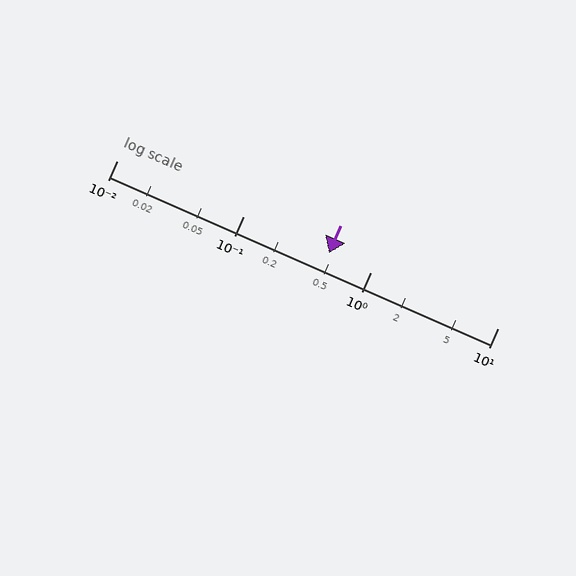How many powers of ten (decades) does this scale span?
The scale spans 3 decades, from 0.01 to 10.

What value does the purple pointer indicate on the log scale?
The pointer indicates approximately 0.47.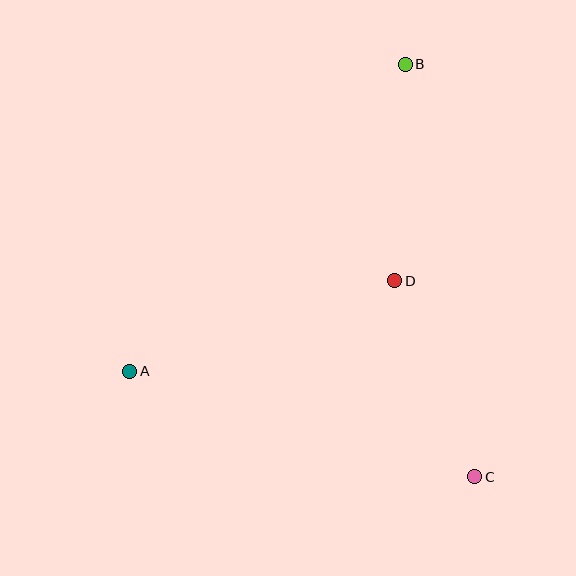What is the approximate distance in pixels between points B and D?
The distance between B and D is approximately 217 pixels.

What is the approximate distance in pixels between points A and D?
The distance between A and D is approximately 280 pixels.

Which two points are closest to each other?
Points C and D are closest to each other.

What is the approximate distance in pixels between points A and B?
The distance between A and B is approximately 413 pixels.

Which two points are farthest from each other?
Points B and C are farthest from each other.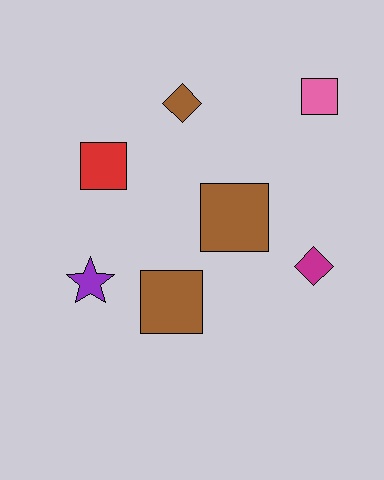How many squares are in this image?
There are 4 squares.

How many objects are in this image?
There are 7 objects.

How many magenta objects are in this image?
There is 1 magenta object.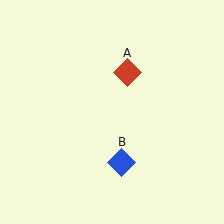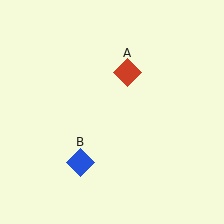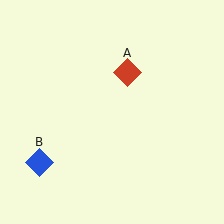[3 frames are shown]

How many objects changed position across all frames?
1 object changed position: blue diamond (object B).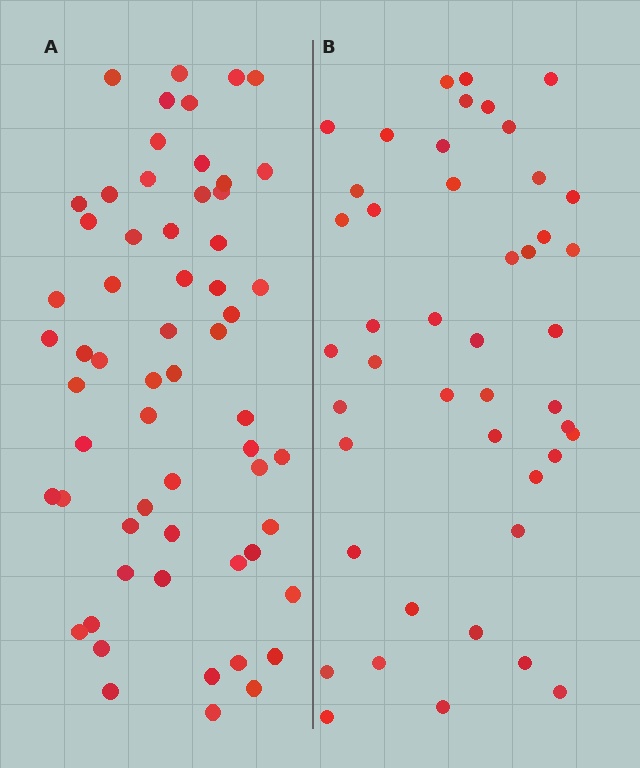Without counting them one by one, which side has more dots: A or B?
Region A (the left region) has more dots.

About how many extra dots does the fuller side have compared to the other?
Region A has approximately 15 more dots than region B.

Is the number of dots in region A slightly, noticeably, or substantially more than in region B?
Region A has noticeably more, but not dramatically so. The ratio is roughly 1.3 to 1.